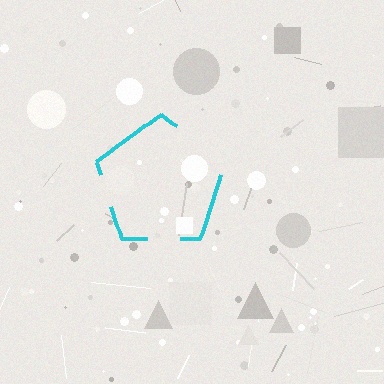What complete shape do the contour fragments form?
The contour fragments form a pentagon.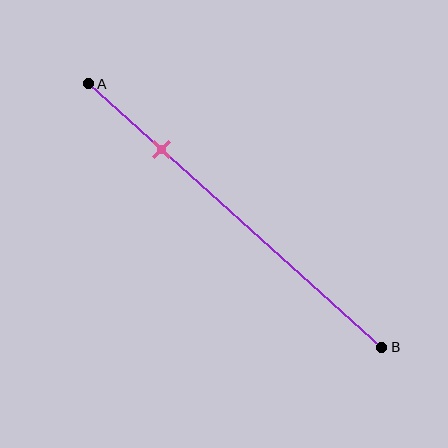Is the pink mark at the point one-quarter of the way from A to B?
Yes, the mark is approximately at the one-quarter point.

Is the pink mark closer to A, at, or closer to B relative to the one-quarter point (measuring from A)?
The pink mark is approximately at the one-quarter point of segment AB.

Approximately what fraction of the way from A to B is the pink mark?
The pink mark is approximately 25% of the way from A to B.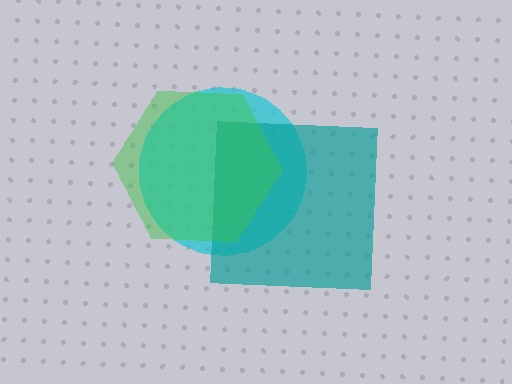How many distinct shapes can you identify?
There are 3 distinct shapes: a cyan circle, a teal square, a green hexagon.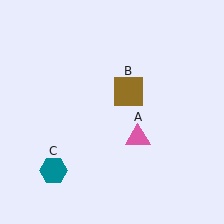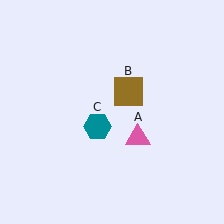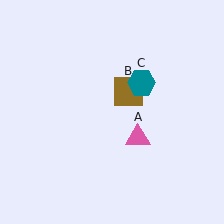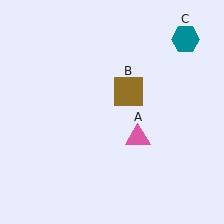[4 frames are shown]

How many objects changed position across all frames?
1 object changed position: teal hexagon (object C).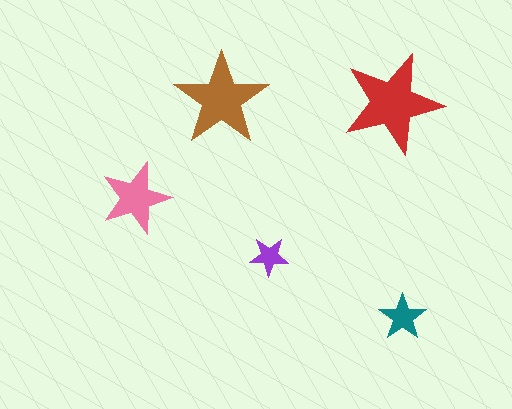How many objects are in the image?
There are 5 objects in the image.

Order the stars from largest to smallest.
the red one, the brown one, the pink one, the teal one, the purple one.